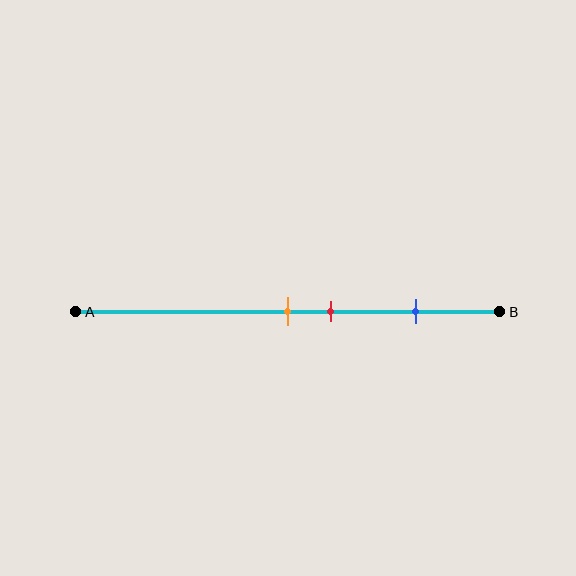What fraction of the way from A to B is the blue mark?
The blue mark is approximately 80% (0.8) of the way from A to B.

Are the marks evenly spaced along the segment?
No, the marks are not evenly spaced.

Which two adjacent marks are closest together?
The orange and red marks are the closest adjacent pair.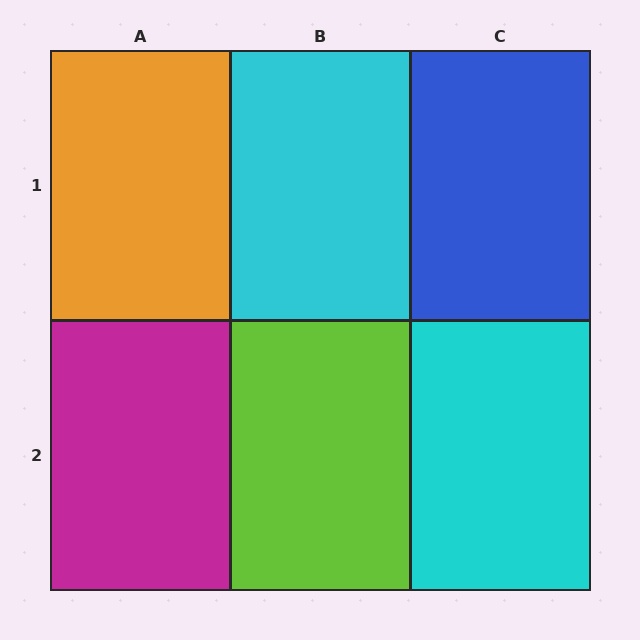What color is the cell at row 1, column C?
Blue.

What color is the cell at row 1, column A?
Orange.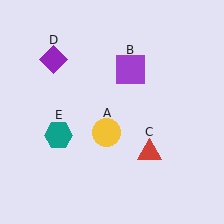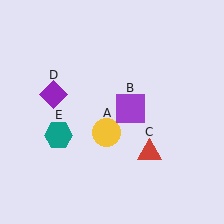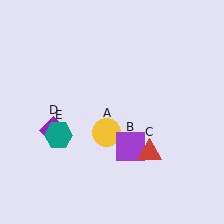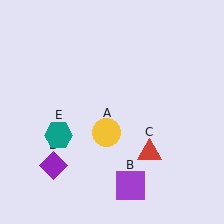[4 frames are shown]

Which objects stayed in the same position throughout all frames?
Yellow circle (object A) and red triangle (object C) and teal hexagon (object E) remained stationary.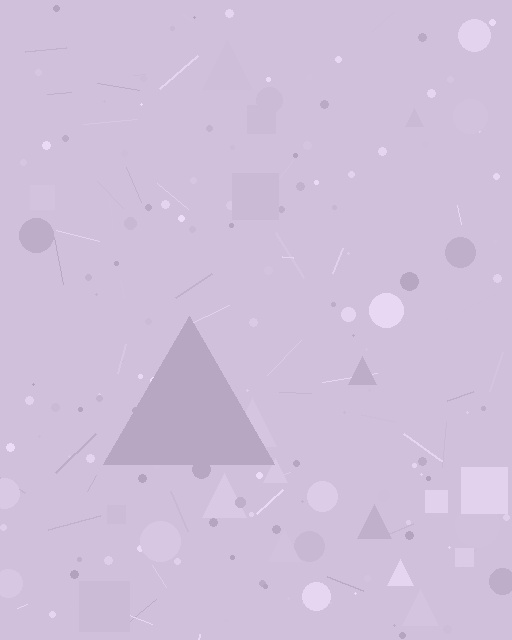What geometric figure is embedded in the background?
A triangle is embedded in the background.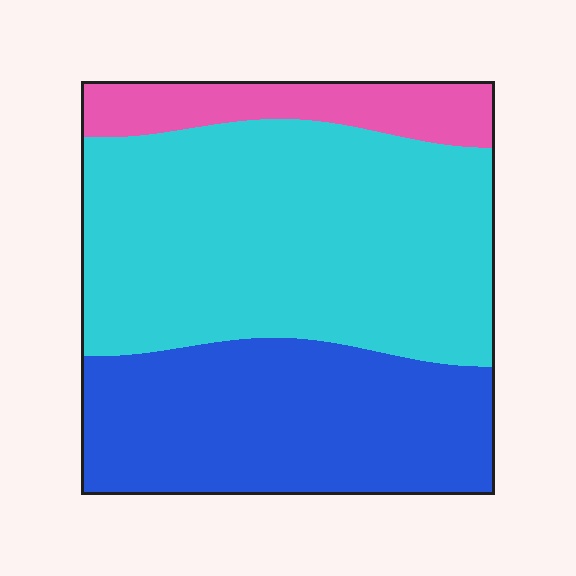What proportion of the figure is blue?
Blue covers roughly 35% of the figure.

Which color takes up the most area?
Cyan, at roughly 55%.